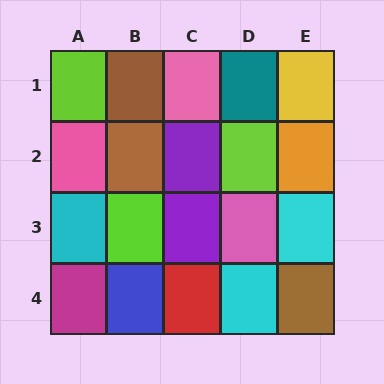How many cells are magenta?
1 cell is magenta.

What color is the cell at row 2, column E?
Orange.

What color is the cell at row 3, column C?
Purple.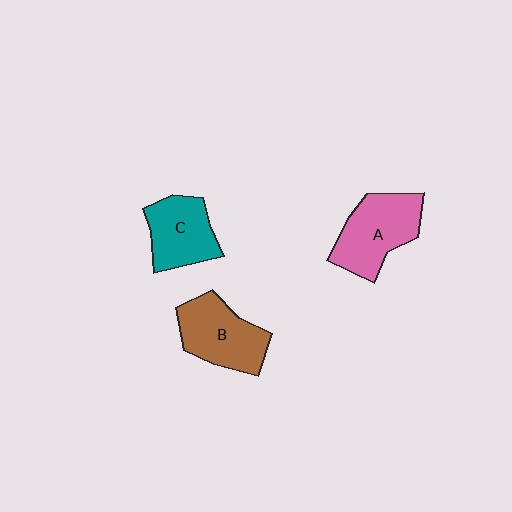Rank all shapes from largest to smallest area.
From largest to smallest: A (pink), B (brown), C (teal).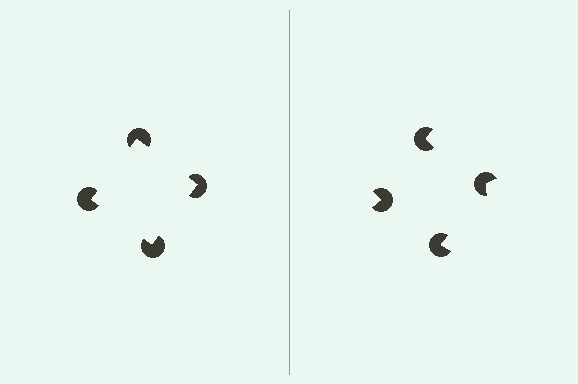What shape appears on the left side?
An illusory square.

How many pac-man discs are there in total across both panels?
8 — 4 on each side.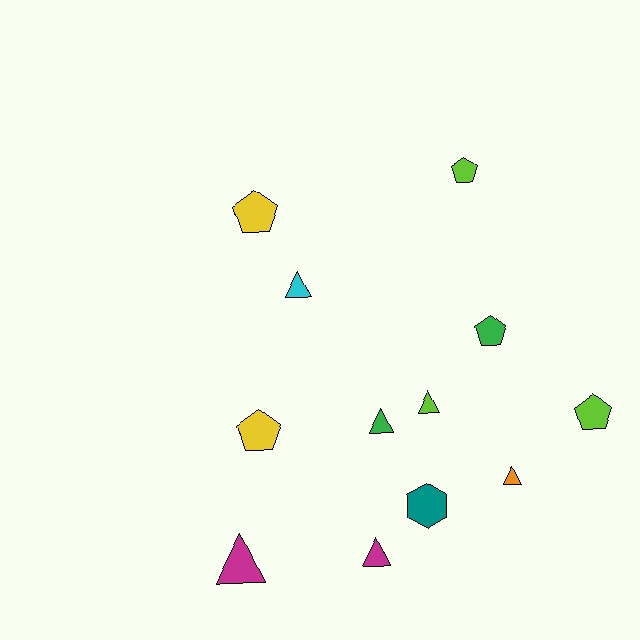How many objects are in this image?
There are 12 objects.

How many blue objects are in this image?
There are no blue objects.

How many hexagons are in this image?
There is 1 hexagon.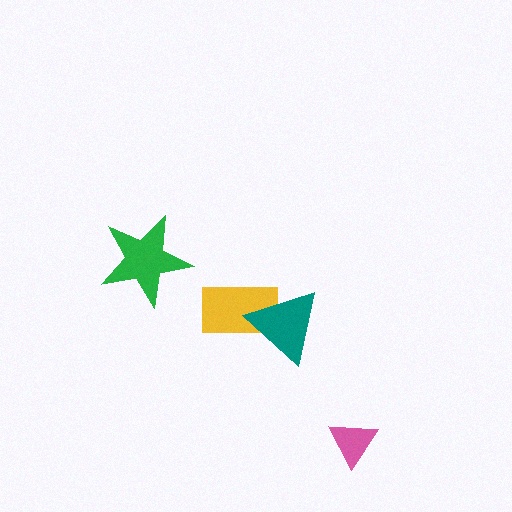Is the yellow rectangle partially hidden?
Yes, it is partially covered by another shape.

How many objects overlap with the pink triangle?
0 objects overlap with the pink triangle.